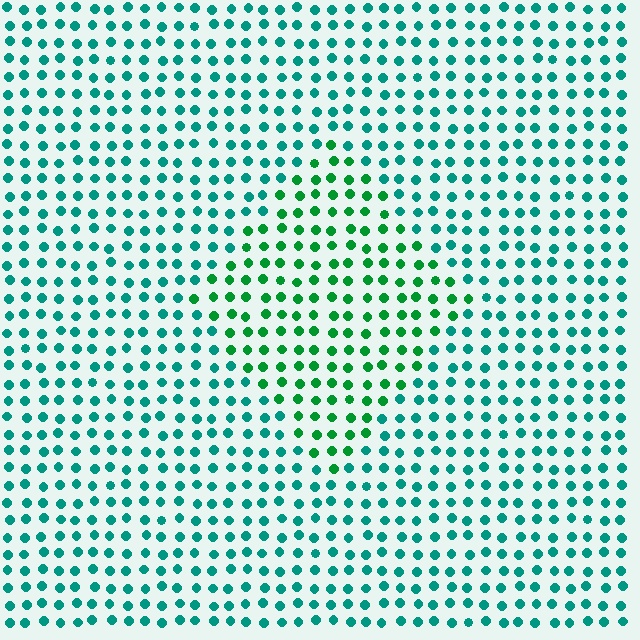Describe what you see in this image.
The image is filled with small teal elements in a uniform arrangement. A diamond-shaped region is visible where the elements are tinted to a slightly different hue, forming a subtle color boundary.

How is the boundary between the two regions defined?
The boundary is defined purely by a slight shift in hue (about 34 degrees). Spacing, size, and orientation are identical on both sides.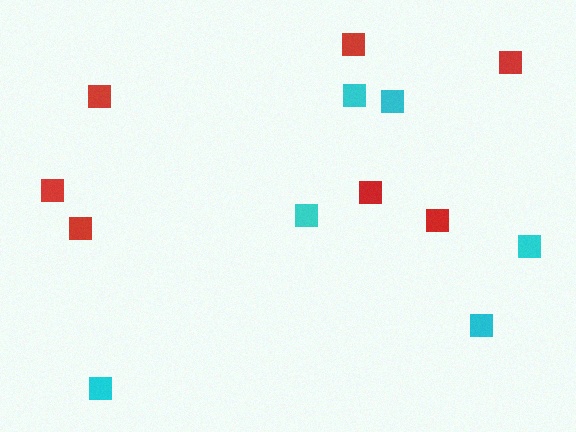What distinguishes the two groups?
There are 2 groups: one group of red squares (7) and one group of cyan squares (6).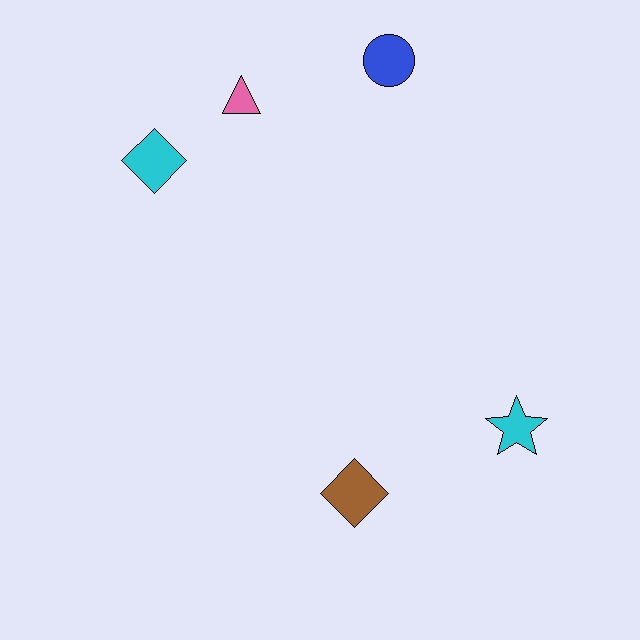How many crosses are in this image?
There are no crosses.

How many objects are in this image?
There are 5 objects.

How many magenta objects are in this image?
There are no magenta objects.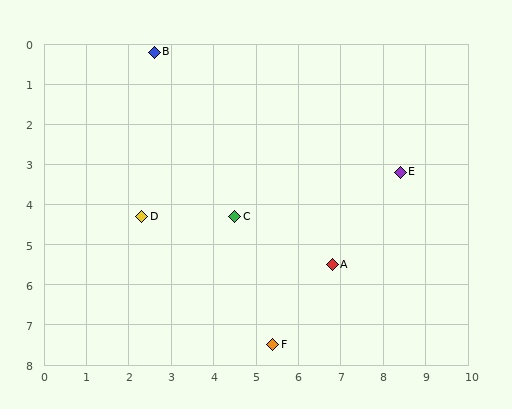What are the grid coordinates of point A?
Point A is at approximately (6.8, 5.5).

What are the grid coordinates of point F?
Point F is at approximately (5.4, 7.5).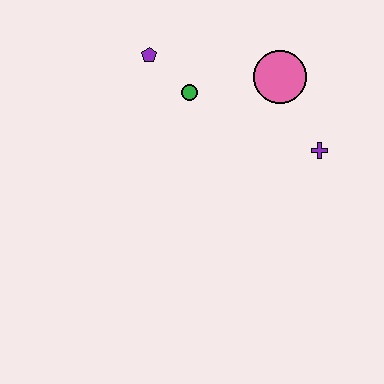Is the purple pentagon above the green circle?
Yes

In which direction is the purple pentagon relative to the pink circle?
The purple pentagon is to the left of the pink circle.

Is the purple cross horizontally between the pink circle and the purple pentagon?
No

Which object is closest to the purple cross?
The pink circle is closest to the purple cross.